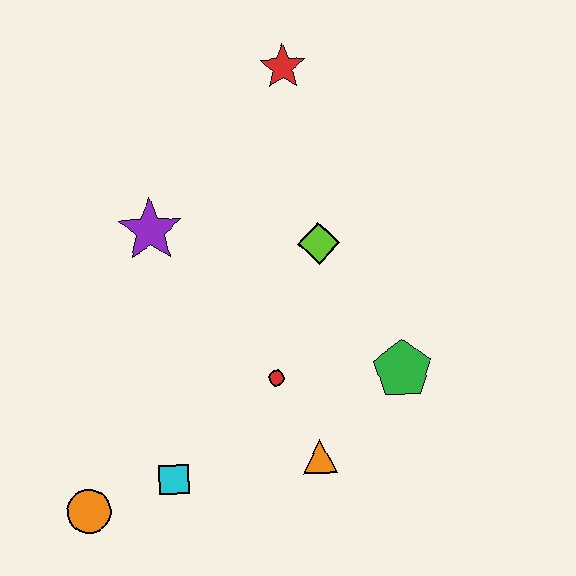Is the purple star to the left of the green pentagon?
Yes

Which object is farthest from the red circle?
The red star is farthest from the red circle.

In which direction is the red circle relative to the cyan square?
The red circle is to the right of the cyan square.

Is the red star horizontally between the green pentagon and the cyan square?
Yes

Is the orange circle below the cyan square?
Yes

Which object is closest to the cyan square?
The orange circle is closest to the cyan square.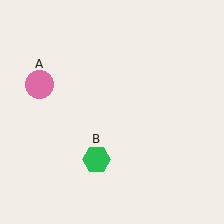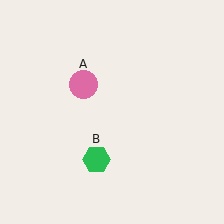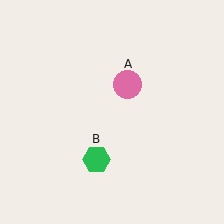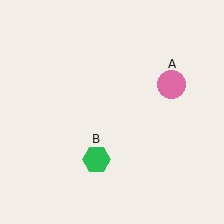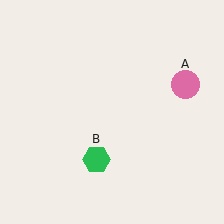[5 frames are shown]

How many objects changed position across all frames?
1 object changed position: pink circle (object A).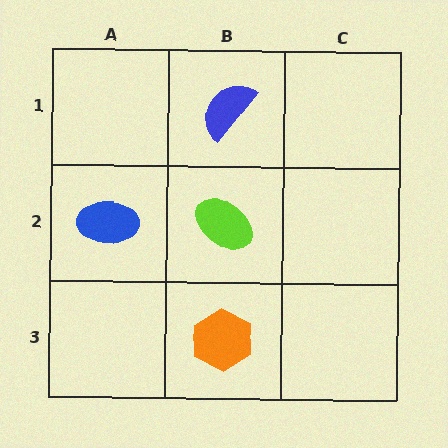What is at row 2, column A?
A blue ellipse.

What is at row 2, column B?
A lime ellipse.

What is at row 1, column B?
A blue semicircle.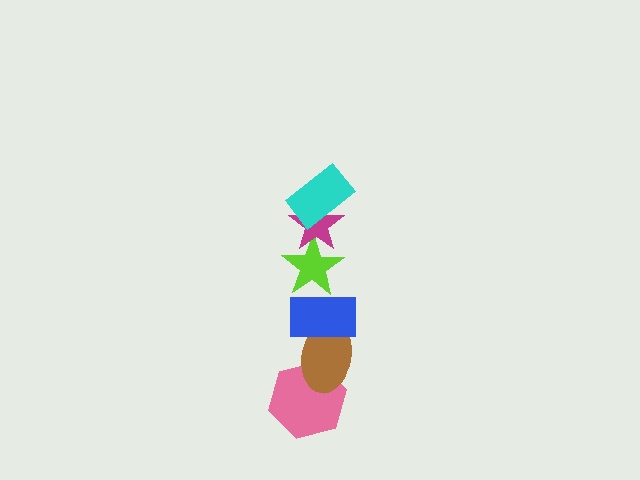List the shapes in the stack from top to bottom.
From top to bottom: the cyan rectangle, the magenta star, the lime star, the blue rectangle, the brown ellipse, the pink hexagon.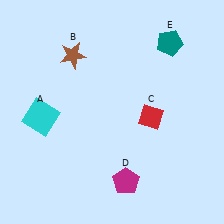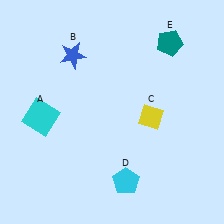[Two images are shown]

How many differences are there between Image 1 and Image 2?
There are 3 differences between the two images.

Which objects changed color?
B changed from brown to blue. C changed from red to yellow. D changed from magenta to cyan.